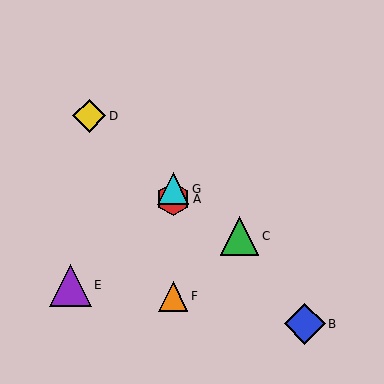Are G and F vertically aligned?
Yes, both are at x≈173.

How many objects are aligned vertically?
3 objects (A, F, G) are aligned vertically.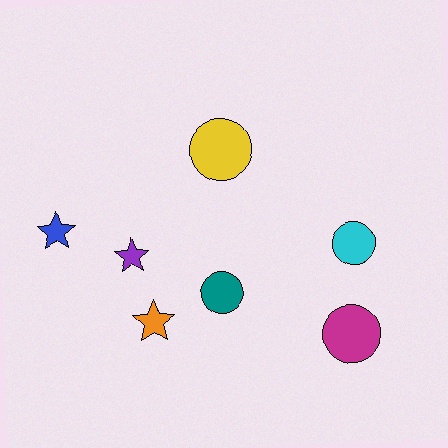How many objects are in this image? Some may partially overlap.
There are 7 objects.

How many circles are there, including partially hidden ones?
There are 4 circles.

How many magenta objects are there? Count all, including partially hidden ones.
There is 1 magenta object.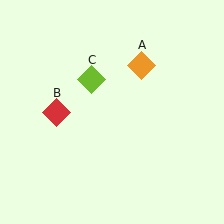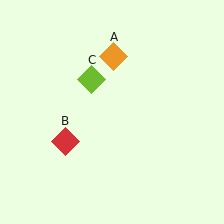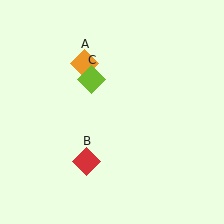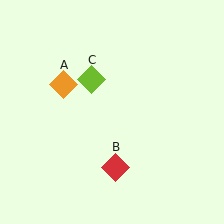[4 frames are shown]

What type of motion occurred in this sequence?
The orange diamond (object A), red diamond (object B) rotated counterclockwise around the center of the scene.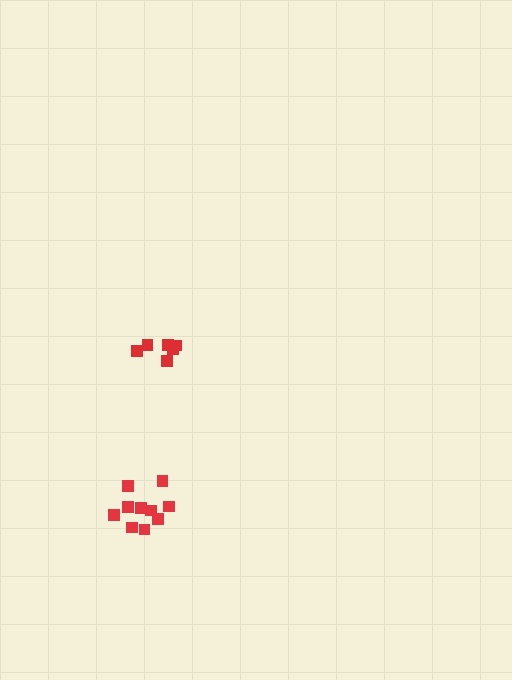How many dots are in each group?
Group 1: 10 dots, Group 2: 6 dots (16 total).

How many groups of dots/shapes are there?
There are 2 groups.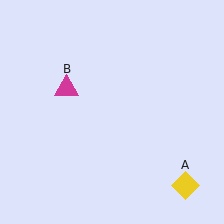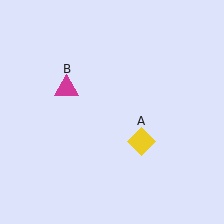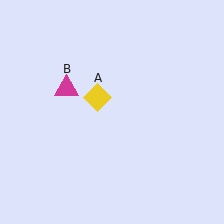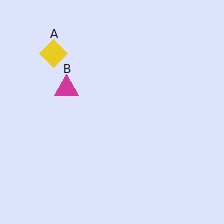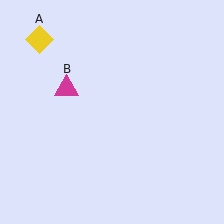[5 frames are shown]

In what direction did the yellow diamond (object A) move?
The yellow diamond (object A) moved up and to the left.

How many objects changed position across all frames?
1 object changed position: yellow diamond (object A).